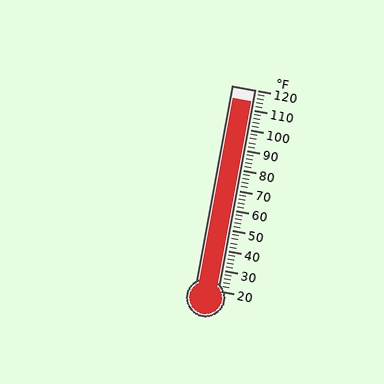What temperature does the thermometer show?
The thermometer shows approximately 114°F.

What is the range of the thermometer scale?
The thermometer scale ranges from 20°F to 120°F.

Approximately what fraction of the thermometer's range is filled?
The thermometer is filled to approximately 95% of its range.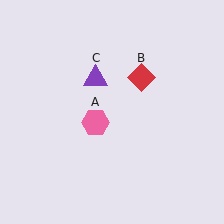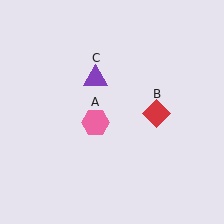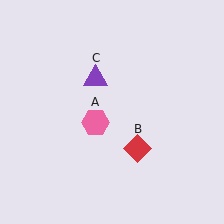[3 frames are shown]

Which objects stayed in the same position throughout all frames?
Pink hexagon (object A) and purple triangle (object C) remained stationary.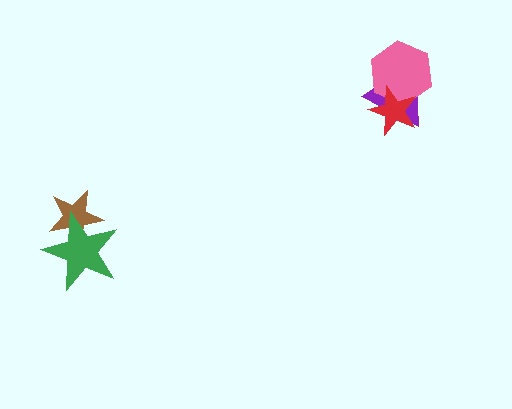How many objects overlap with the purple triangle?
2 objects overlap with the purple triangle.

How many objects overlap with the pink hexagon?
2 objects overlap with the pink hexagon.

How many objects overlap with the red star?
2 objects overlap with the red star.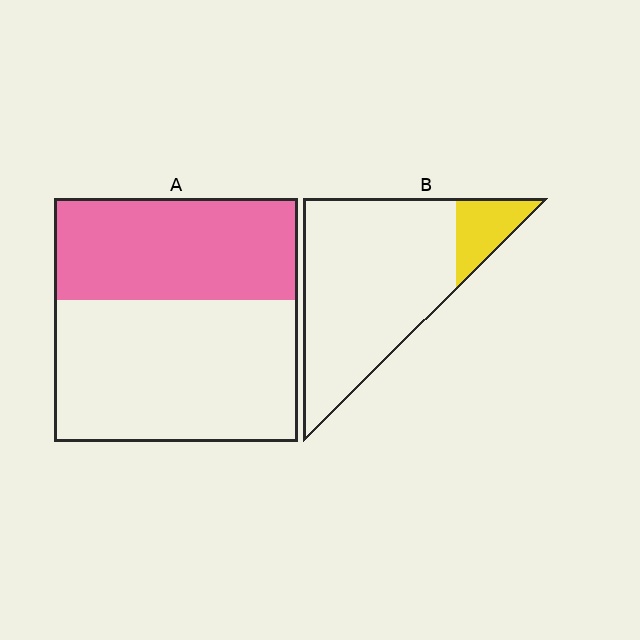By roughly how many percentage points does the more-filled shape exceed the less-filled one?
By roughly 30 percentage points (A over B).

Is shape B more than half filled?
No.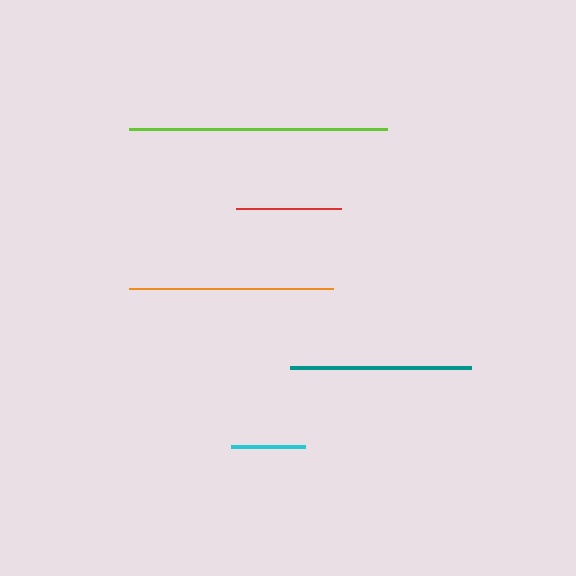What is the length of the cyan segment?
The cyan segment is approximately 74 pixels long.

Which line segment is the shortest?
The cyan line is the shortest at approximately 74 pixels.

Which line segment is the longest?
The lime line is the longest at approximately 259 pixels.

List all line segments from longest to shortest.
From longest to shortest: lime, orange, teal, red, cyan.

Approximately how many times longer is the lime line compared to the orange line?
The lime line is approximately 1.3 times the length of the orange line.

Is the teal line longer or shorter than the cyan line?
The teal line is longer than the cyan line.